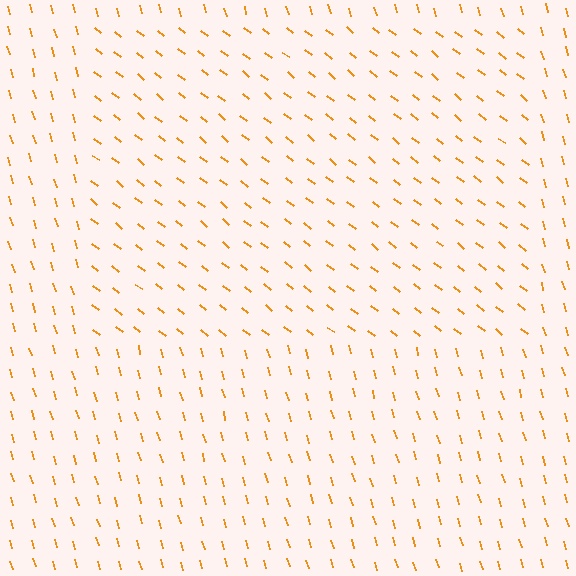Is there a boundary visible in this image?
Yes, there is a texture boundary formed by a change in line orientation.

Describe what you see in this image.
The image is filled with small orange line segments. A rectangle region in the image has lines oriented differently from the surrounding lines, creating a visible texture boundary.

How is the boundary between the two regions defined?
The boundary is defined purely by a change in line orientation (approximately 36 degrees difference). All lines are the same color and thickness.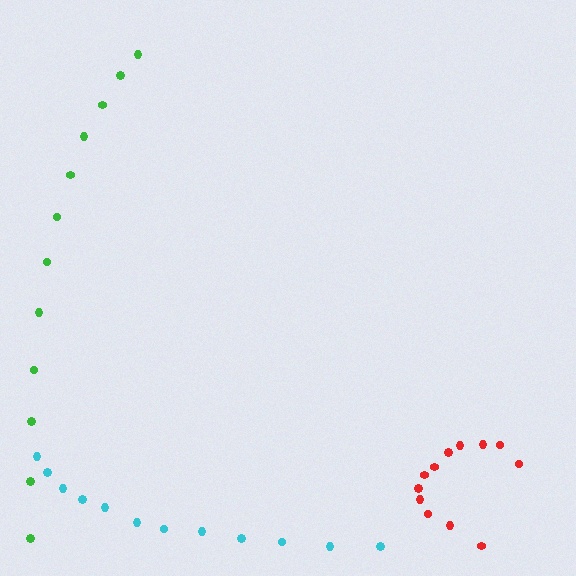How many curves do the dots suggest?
There are 3 distinct paths.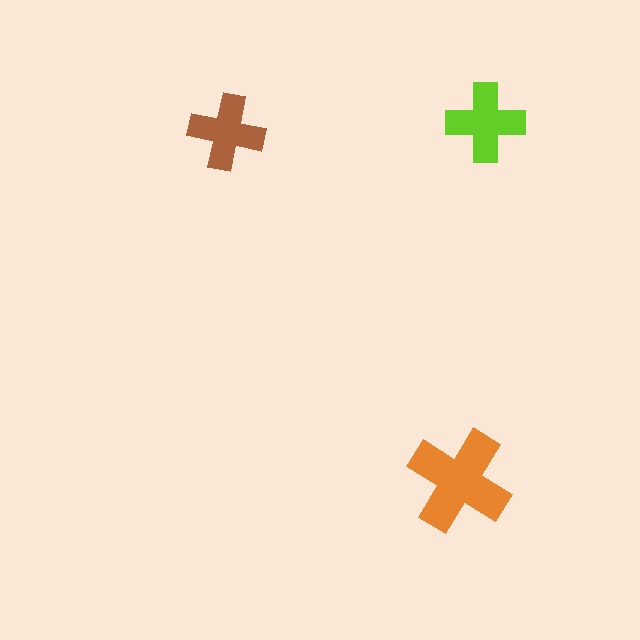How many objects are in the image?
There are 3 objects in the image.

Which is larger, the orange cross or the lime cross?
The orange one.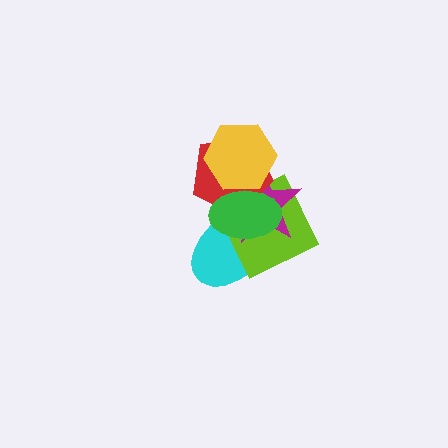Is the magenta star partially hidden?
Yes, it is partially covered by another shape.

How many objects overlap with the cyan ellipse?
4 objects overlap with the cyan ellipse.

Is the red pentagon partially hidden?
Yes, it is partially covered by another shape.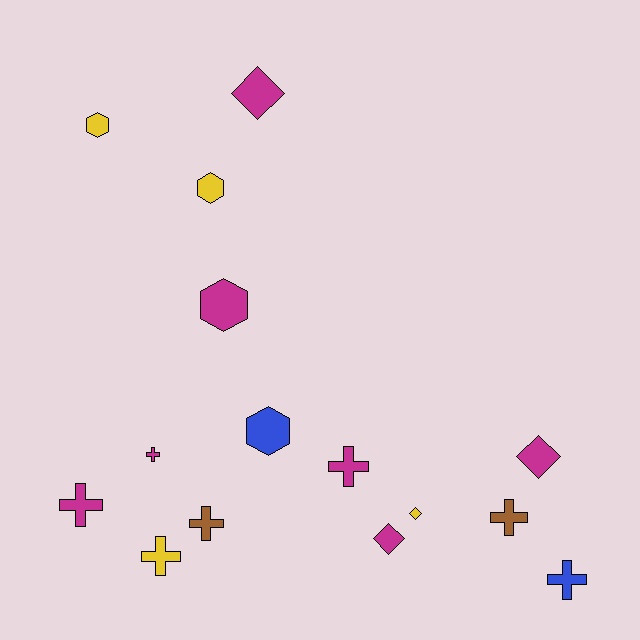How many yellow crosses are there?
There is 1 yellow cross.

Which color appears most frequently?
Magenta, with 7 objects.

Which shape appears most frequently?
Cross, with 7 objects.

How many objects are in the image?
There are 15 objects.